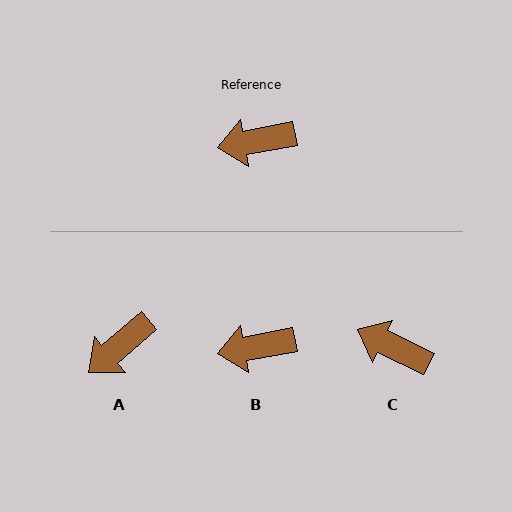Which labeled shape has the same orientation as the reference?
B.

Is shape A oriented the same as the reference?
No, it is off by about 30 degrees.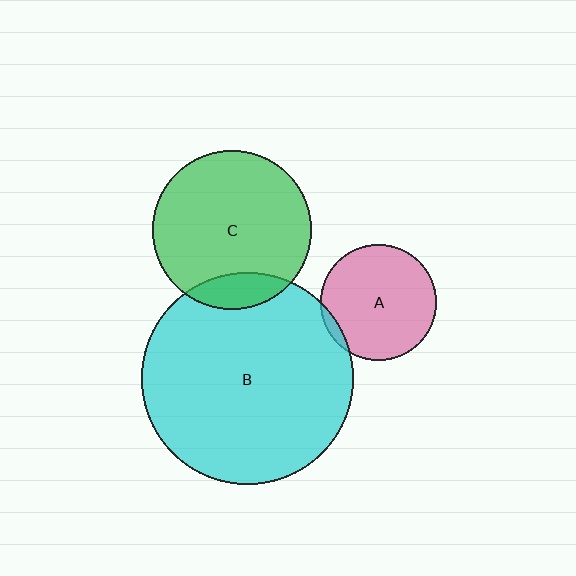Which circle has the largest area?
Circle B (cyan).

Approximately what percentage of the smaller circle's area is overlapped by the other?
Approximately 15%.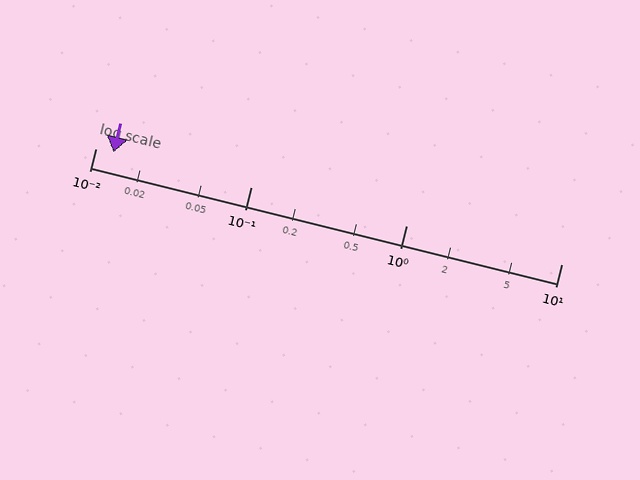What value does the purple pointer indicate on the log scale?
The pointer indicates approximately 0.013.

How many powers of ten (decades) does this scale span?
The scale spans 3 decades, from 0.01 to 10.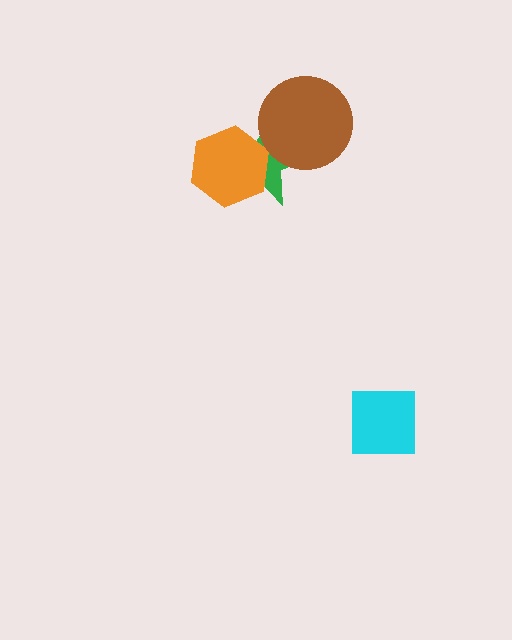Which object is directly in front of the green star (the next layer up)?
The orange hexagon is directly in front of the green star.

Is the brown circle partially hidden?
No, no other shape covers it.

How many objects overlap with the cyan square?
0 objects overlap with the cyan square.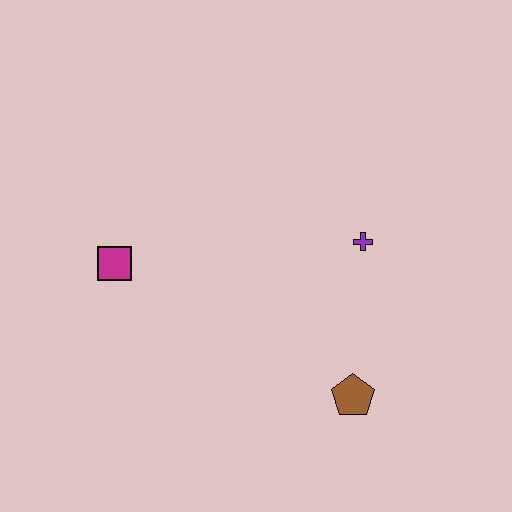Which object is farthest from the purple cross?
The magenta square is farthest from the purple cross.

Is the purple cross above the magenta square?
Yes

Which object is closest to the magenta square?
The purple cross is closest to the magenta square.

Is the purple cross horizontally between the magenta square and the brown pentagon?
No